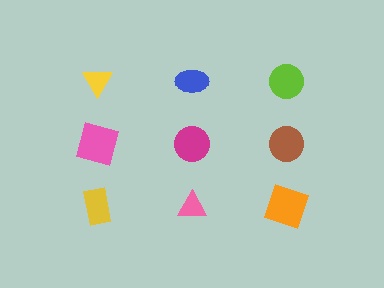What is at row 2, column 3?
A brown circle.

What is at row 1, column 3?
A lime circle.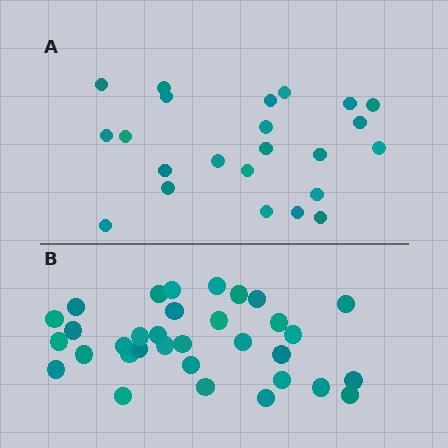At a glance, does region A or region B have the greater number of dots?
Region B (the bottom region) has more dots.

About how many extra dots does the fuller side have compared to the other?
Region B has roughly 10 or so more dots than region A.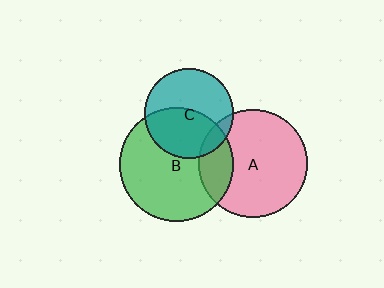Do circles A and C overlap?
Yes.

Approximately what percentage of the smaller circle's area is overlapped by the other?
Approximately 10%.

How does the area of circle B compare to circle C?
Approximately 1.6 times.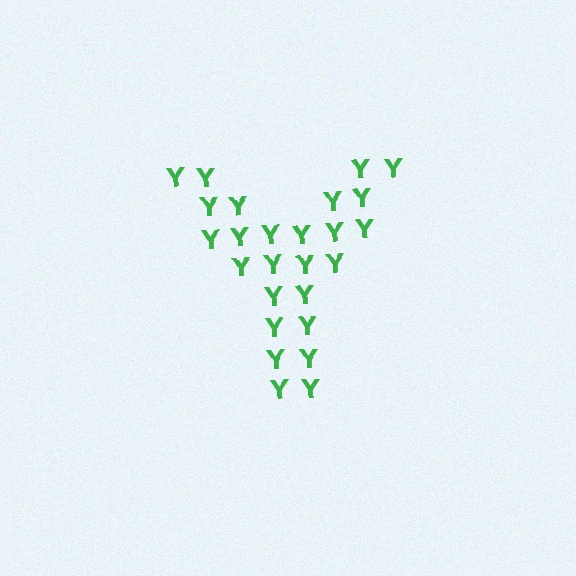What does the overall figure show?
The overall figure shows the letter Y.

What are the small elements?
The small elements are letter Y's.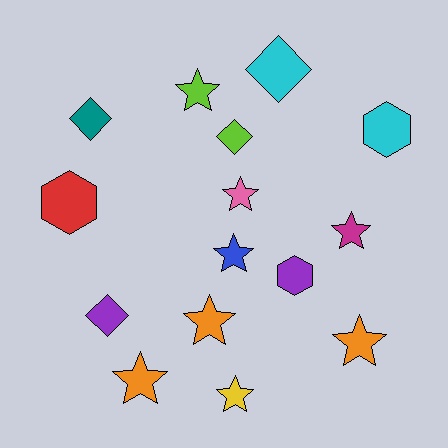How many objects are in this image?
There are 15 objects.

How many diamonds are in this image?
There are 4 diamonds.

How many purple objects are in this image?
There are 2 purple objects.